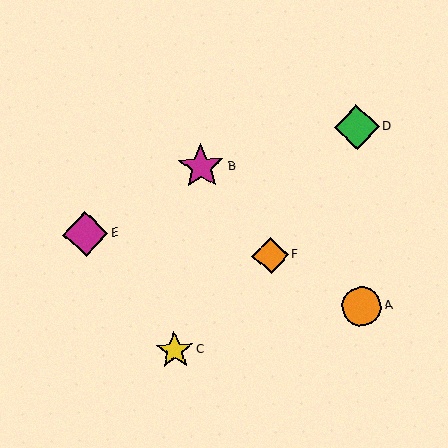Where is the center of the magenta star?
The center of the magenta star is at (201, 167).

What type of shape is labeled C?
Shape C is a yellow star.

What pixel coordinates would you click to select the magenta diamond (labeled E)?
Click at (86, 234) to select the magenta diamond E.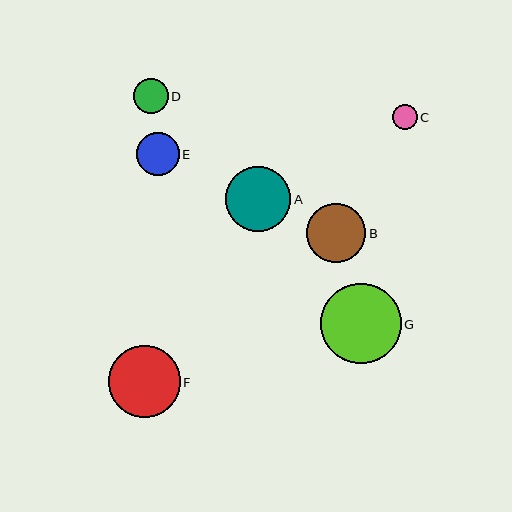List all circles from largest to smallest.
From largest to smallest: G, F, A, B, E, D, C.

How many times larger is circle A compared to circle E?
Circle A is approximately 1.5 times the size of circle E.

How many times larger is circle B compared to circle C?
Circle B is approximately 2.4 times the size of circle C.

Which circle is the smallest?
Circle C is the smallest with a size of approximately 25 pixels.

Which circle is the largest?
Circle G is the largest with a size of approximately 80 pixels.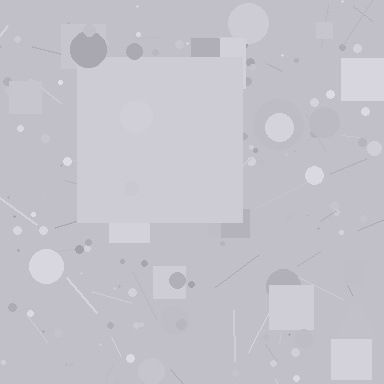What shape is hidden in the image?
A square is hidden in the image.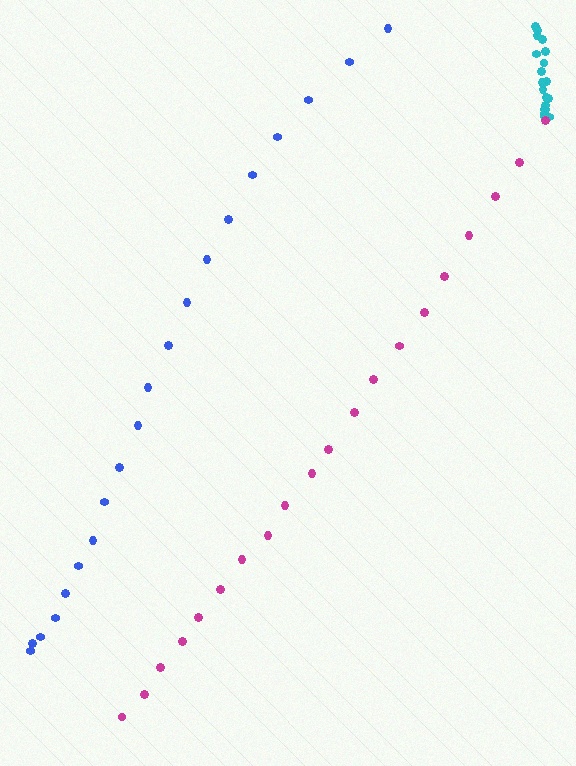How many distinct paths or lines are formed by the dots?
There are 3 distinct paths.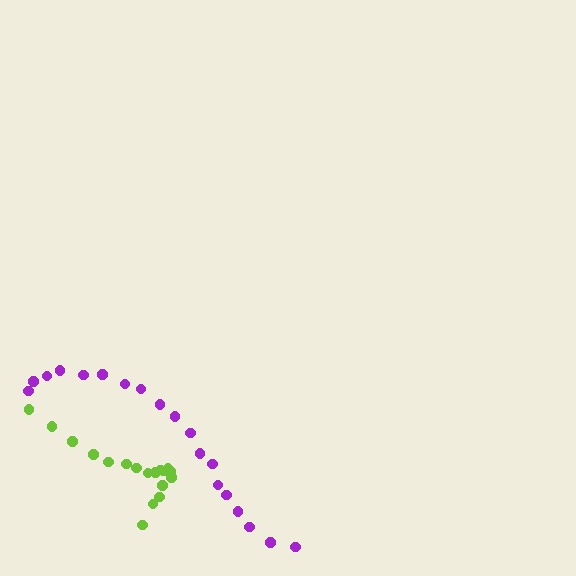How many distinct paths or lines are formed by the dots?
There are 2 distinct paths.